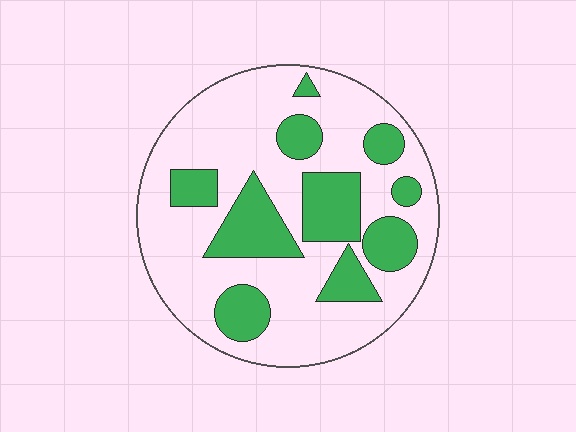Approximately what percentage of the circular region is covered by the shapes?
Approximately 30%.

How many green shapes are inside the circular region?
10.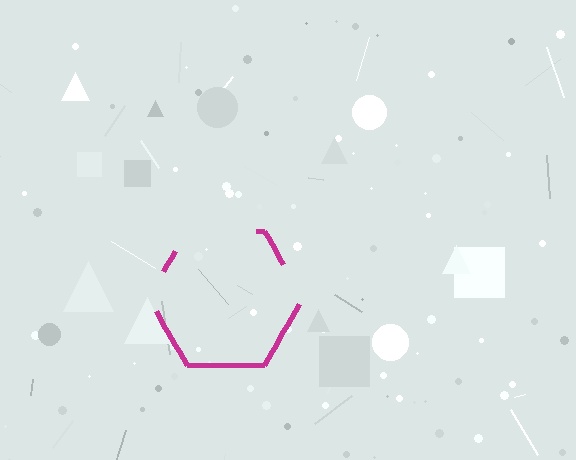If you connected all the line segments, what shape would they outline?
They would outline a hexagon.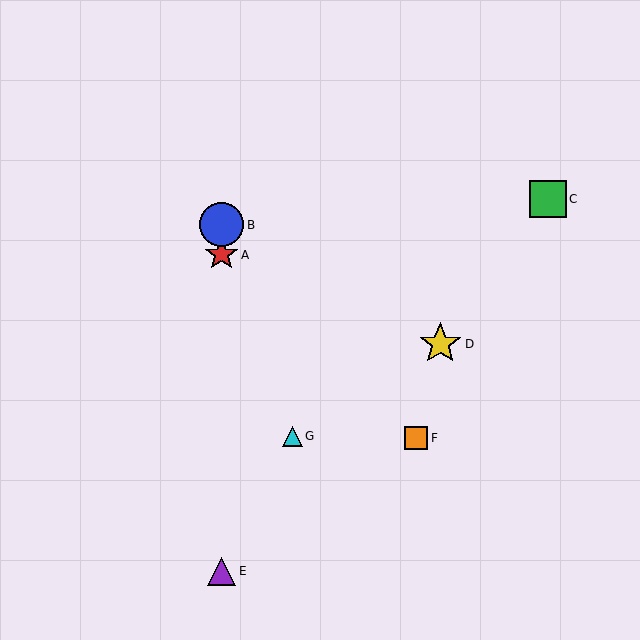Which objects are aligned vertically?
Objects A, B, E are aligned vertically.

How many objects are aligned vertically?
3 objects (A, B, E) are aligned vertically.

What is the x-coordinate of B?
Object B is at x≈222.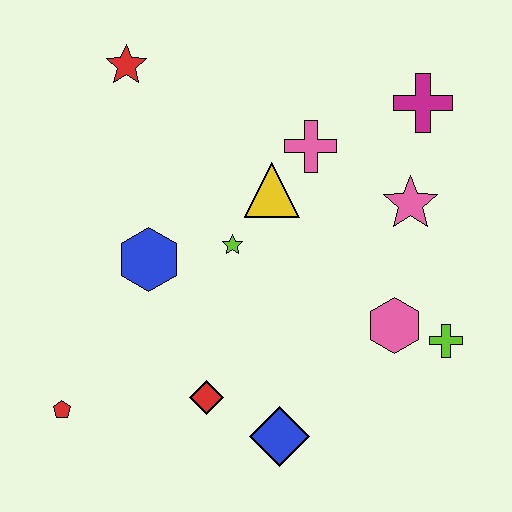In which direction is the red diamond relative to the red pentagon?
The red diamond is to the right of the red pentagon.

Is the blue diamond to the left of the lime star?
No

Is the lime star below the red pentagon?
No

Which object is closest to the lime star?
The yellow triangle is closest to the lime star.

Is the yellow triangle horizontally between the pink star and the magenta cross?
No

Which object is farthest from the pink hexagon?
The red star is farthest from the pink hexagon.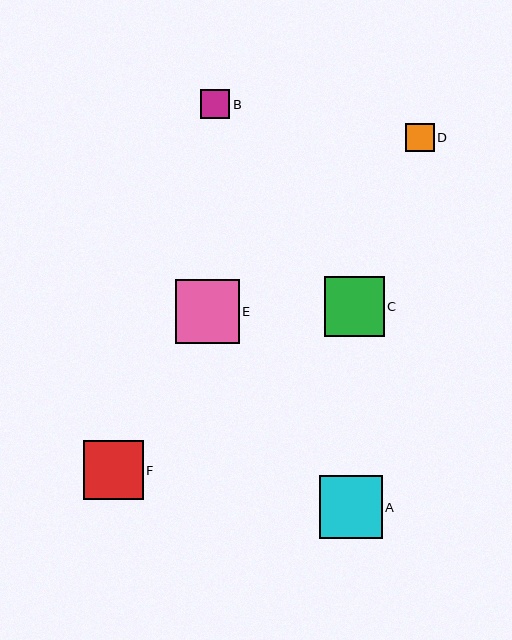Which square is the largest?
Square E is the largest with a size of approximately 64 pixels.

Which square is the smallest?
Square D is the smallest with a size of approximately 28 pixels.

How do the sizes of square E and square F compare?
Square E and square F are approximately the same size.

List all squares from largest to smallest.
From largest to smallest: E, A, C, F, B, D.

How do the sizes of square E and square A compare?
Square E and square A are approximately the same size.